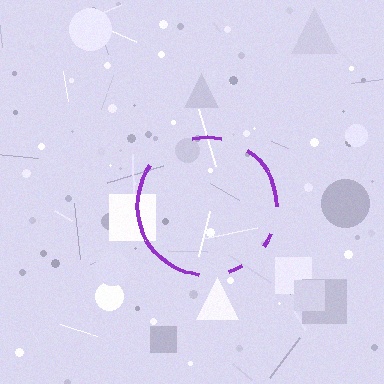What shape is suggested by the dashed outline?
The dashed outline suggests a circle.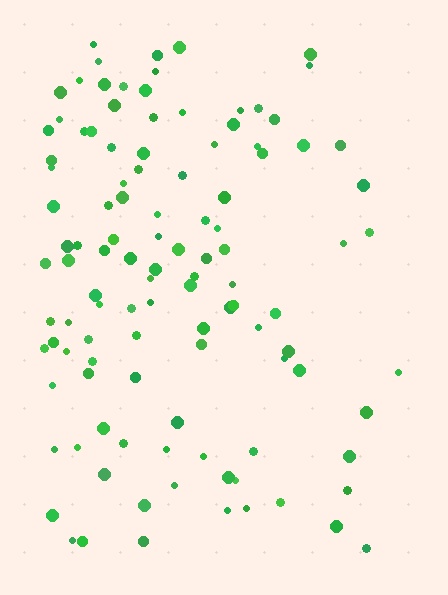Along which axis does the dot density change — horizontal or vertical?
Horizontal.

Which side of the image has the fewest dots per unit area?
The right.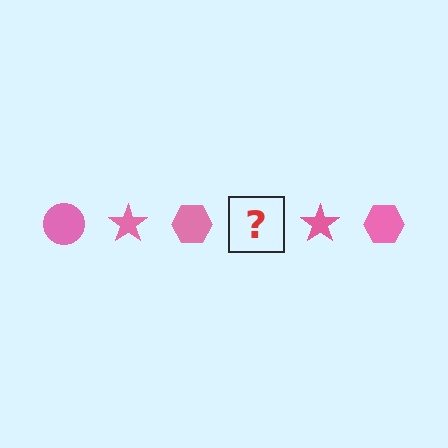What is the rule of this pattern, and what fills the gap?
The rule is that the pattern cycles through circle, star, hexagon shapes in pink. The gap should be filled with a pink circle.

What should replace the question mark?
The question mark should be replaced with a pink circle.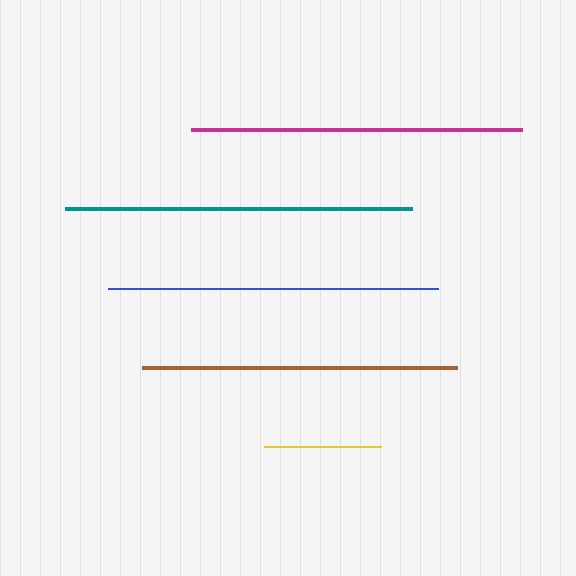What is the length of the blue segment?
The blue segment is approximately 330 pixels long.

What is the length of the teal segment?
The teal segment is approximately 347 pixels long.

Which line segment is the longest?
The teal line is the longest at approximately 347 pixels.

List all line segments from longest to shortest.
From longest to shortest: teal, magenta, blue, brown, yellow.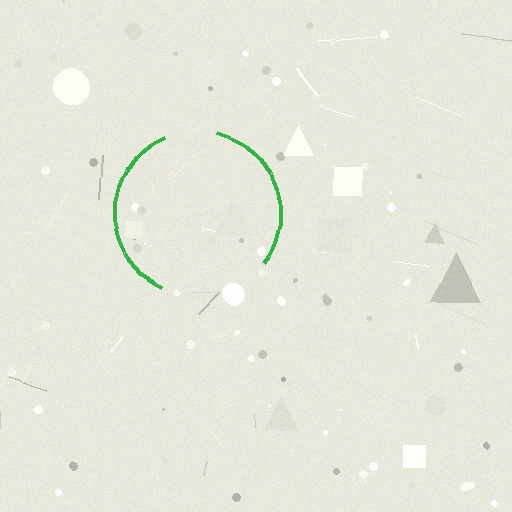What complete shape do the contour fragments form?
The contour fragments form a circle.